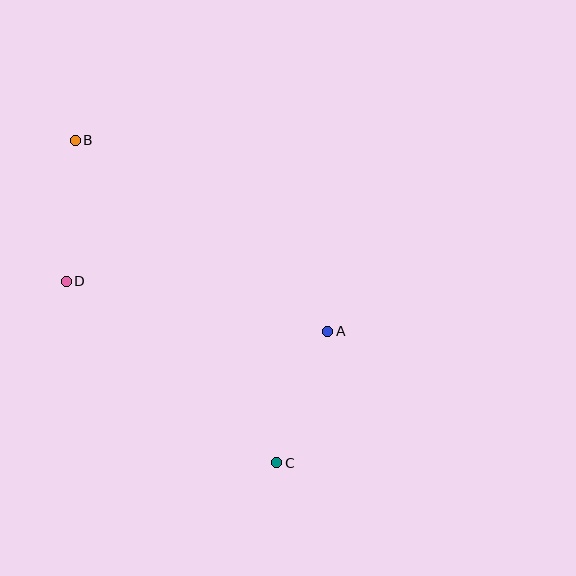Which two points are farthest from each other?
Points B and C are farthest from each other.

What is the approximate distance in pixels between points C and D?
The distance between C and D is approximately 278 pixels.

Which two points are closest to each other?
Points A and C are closest to each other.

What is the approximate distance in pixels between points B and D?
The distance between B and D is approximately 141 pixels.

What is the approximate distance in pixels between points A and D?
The distance between A and D is approximately 266 pixels.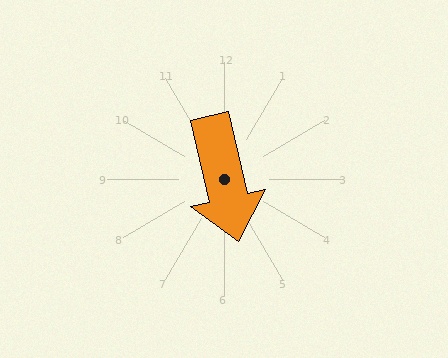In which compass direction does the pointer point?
South.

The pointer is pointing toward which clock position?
Roughly 6 o'clock.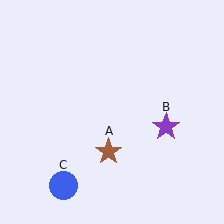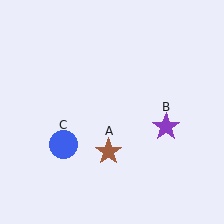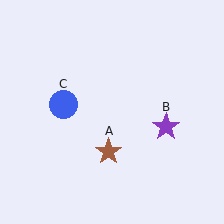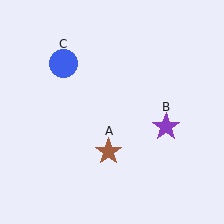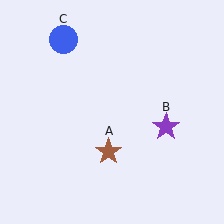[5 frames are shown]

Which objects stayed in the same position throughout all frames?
Brown star (object A) and purple star (object B) remained stationary.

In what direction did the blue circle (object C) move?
The blue circle (object C) moved up.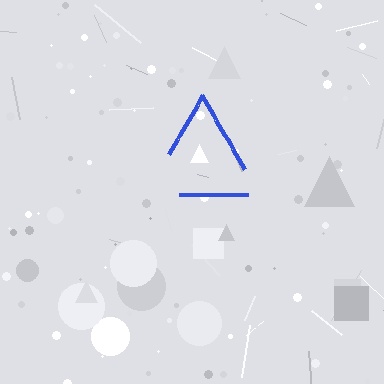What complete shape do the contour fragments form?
The contour fragments form a triangle.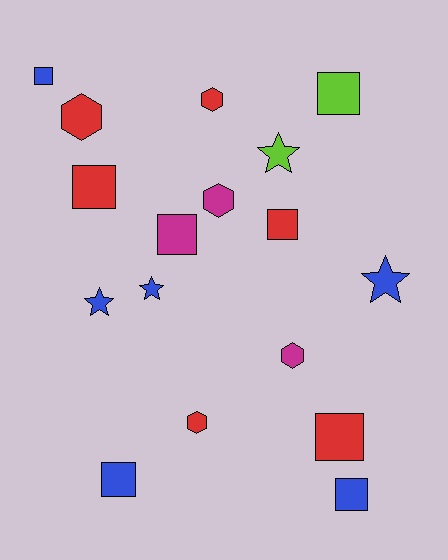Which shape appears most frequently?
Square, with 8 objects.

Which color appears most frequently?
Blue, with 6 objects.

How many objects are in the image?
There are 17 objects.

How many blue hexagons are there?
There are no blue hexagons.